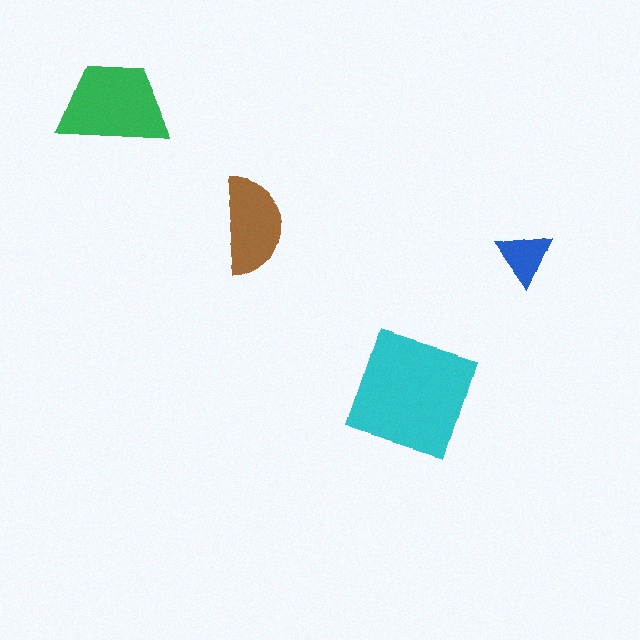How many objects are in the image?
There are 4 objects in the image.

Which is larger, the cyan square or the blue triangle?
The cyan square.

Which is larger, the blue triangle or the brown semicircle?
The brown semicircle.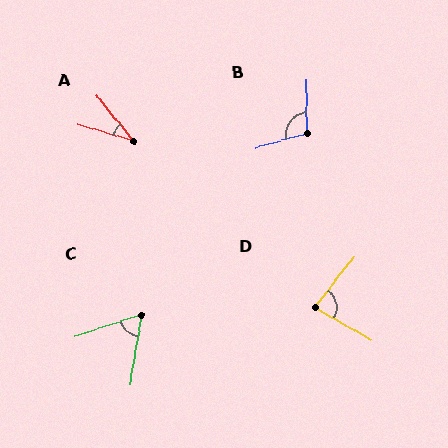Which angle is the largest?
B, at approximately 105 degrees.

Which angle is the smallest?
A, at approximately 35 degrees.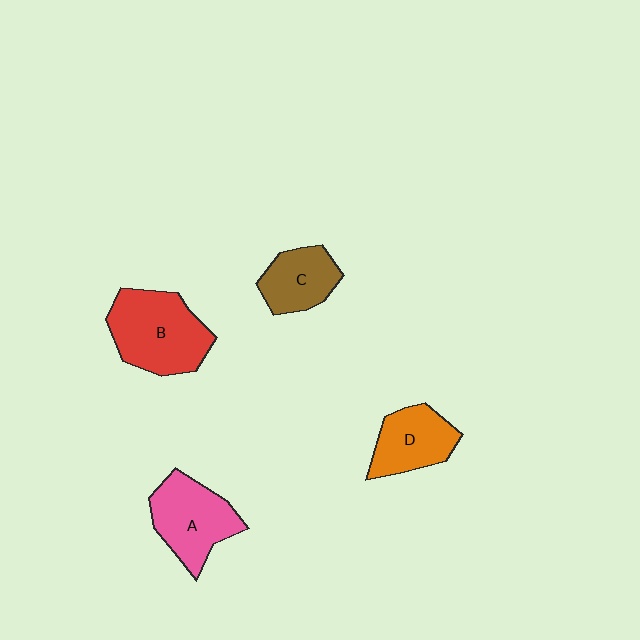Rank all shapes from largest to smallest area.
From largest to smallest: B (red), A (pink), D (orange), C (brown).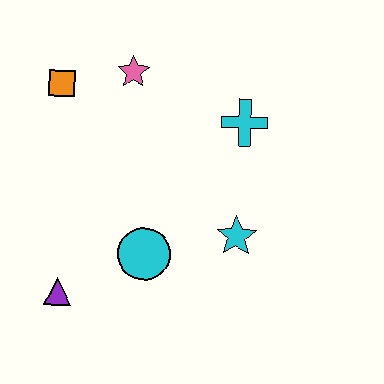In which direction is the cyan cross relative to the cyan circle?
The cyan cross is above the cyan circle.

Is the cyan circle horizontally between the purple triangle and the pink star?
No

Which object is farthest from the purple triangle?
The cyan cross is farthest from the purple triangle.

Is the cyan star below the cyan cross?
Yes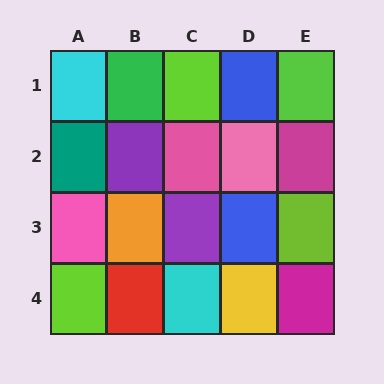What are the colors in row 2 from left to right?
Teal, purple, pink, pink, magenta.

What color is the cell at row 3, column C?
Purple.